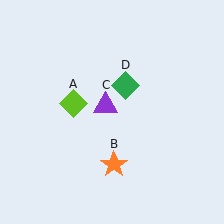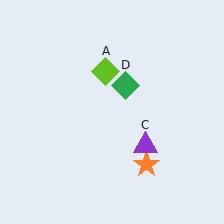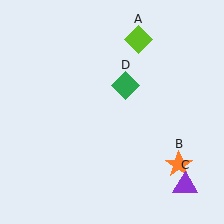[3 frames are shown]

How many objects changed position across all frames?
3 objects changed position: lime diamond (object A), orange star (object B), purple triangle (object C).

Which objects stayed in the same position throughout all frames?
Green diamond (object D) remained stationary.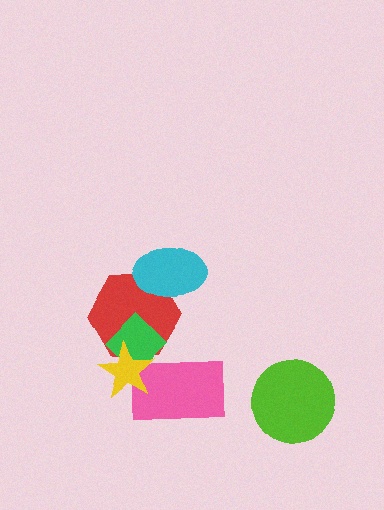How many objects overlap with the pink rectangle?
2 objects overlap with the pink rectangle.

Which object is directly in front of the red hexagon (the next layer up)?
The cyan ellipse is directly in front of the red hexagon.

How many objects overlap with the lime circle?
0 objects overlap with the lime circle.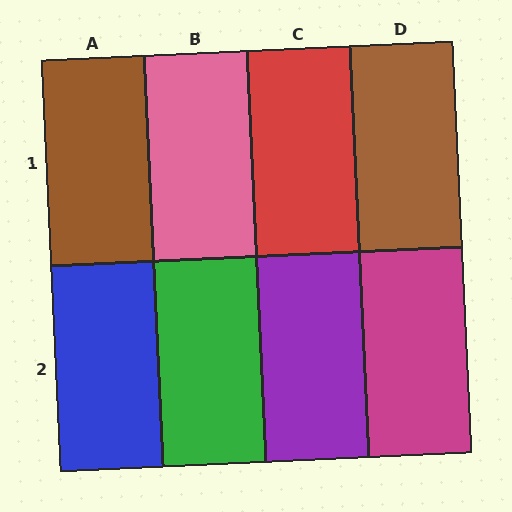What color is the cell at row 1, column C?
Red.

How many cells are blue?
1 cell is blue.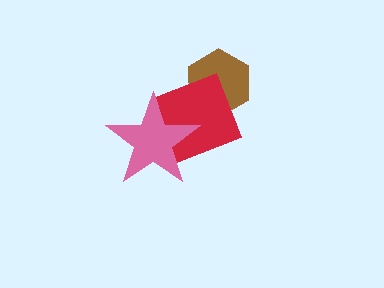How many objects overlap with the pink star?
1 object overlaps with the pink star.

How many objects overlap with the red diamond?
2 objects overlap with the red diamond.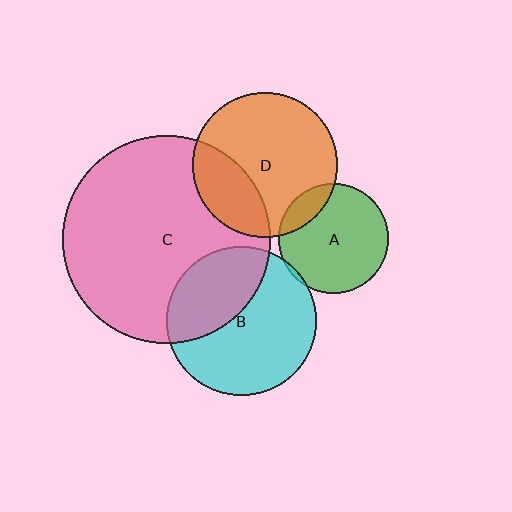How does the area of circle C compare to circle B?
Approximately 1.9 times.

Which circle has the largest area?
Circle C (pink).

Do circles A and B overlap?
Yes.